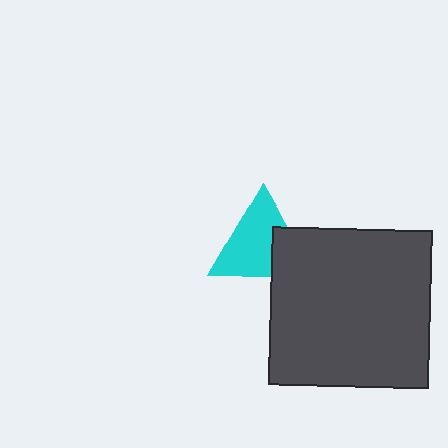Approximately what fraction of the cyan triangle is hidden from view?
Roughly 30% of the cyan triangle is hidden behind the dark gray rectangle.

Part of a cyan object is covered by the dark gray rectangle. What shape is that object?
It is a triangle.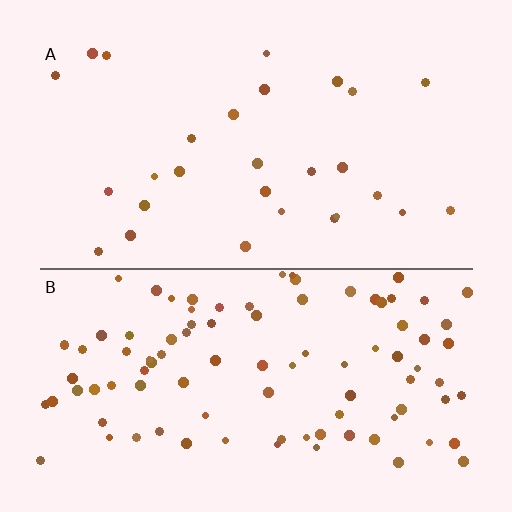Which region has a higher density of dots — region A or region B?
B (the bottom).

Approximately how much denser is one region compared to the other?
Approximately 3.4× — region B over region A.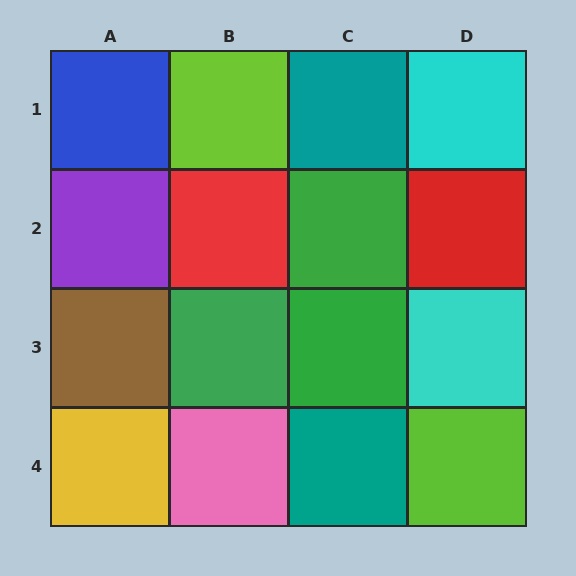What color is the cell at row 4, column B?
Pink.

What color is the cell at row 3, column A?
Brown.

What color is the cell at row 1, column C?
Teal.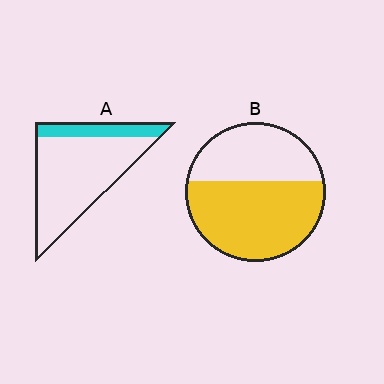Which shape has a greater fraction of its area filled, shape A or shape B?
Shape B.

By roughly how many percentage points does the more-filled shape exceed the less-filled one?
By roughly 40 percentage points (B over A).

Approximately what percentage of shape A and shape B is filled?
A is approximately 20% and B is approximately 60%.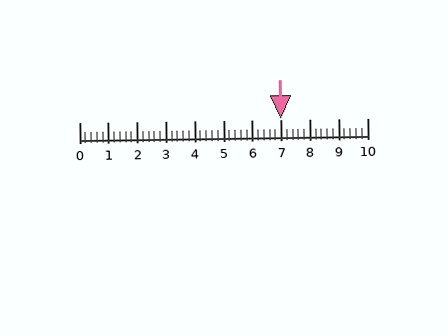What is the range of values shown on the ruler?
The ruler shows values from 0 to 10.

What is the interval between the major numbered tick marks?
The major tick marks are spaced 1 units apart.